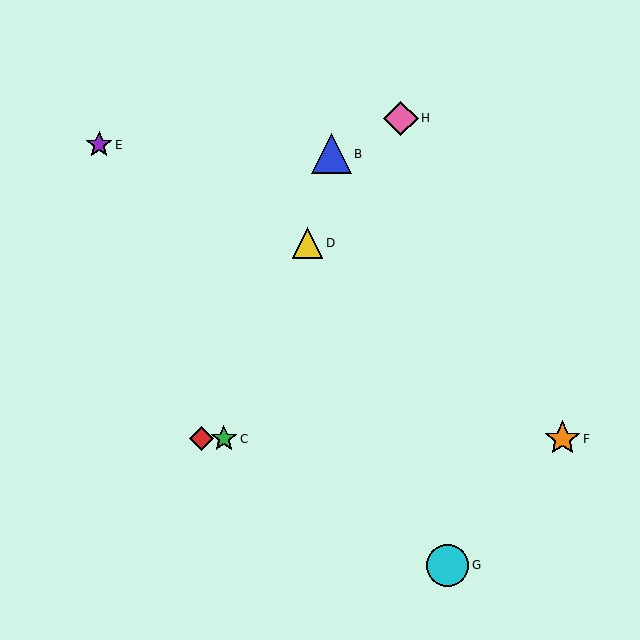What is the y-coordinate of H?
Object H is at y≈118.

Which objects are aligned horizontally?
Objects A, C, F are aligned horizontally.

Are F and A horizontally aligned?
Yes, both are at y≈439.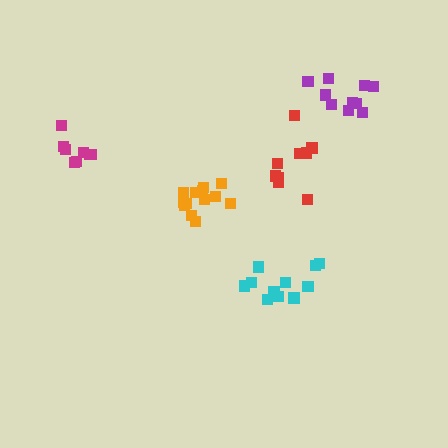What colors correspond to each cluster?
The clusters are colored: magenta, red, cyan, orange, purple.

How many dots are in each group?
Group 1: 8 dots, Group 2: 9 dots, Group 3: 11 dots, Group 4: 13 dots, Group 5: 10 dots (51 total).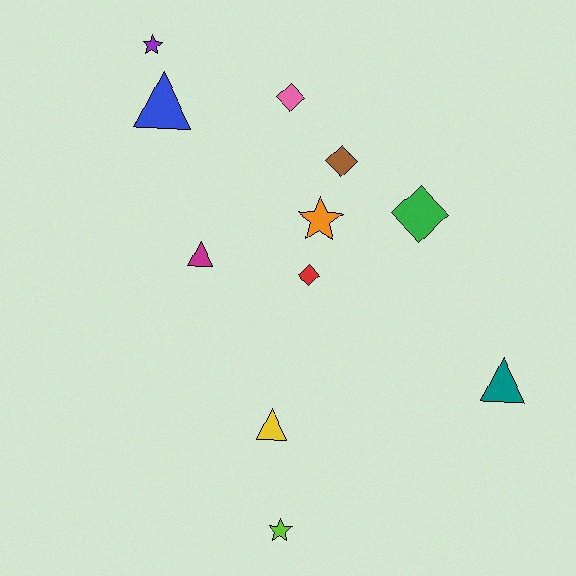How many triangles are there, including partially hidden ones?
There are 4 triangles.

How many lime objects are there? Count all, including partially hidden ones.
There is 1 lime object.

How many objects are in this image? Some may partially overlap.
There are 11 objects.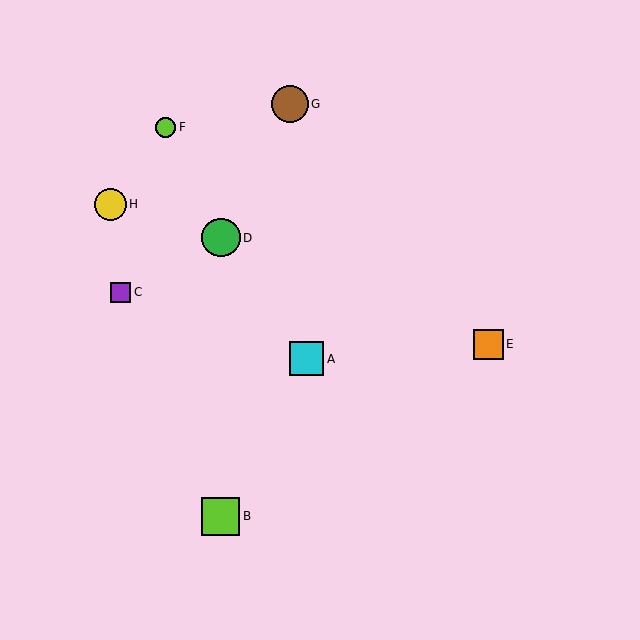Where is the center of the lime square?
The center of the lime square is at (220, 516).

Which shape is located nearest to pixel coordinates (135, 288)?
The purple square (labeled C) at (121, 292) is nearest to that location.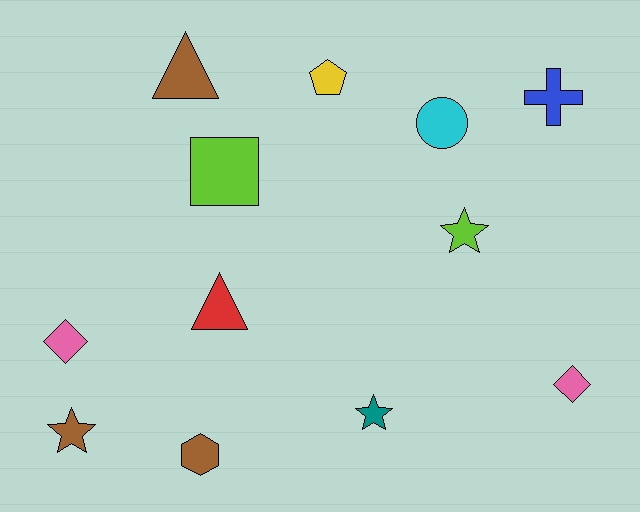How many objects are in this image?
There are 12 objects.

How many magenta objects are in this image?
There are no magenta objects.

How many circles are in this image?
There is 1 circle.